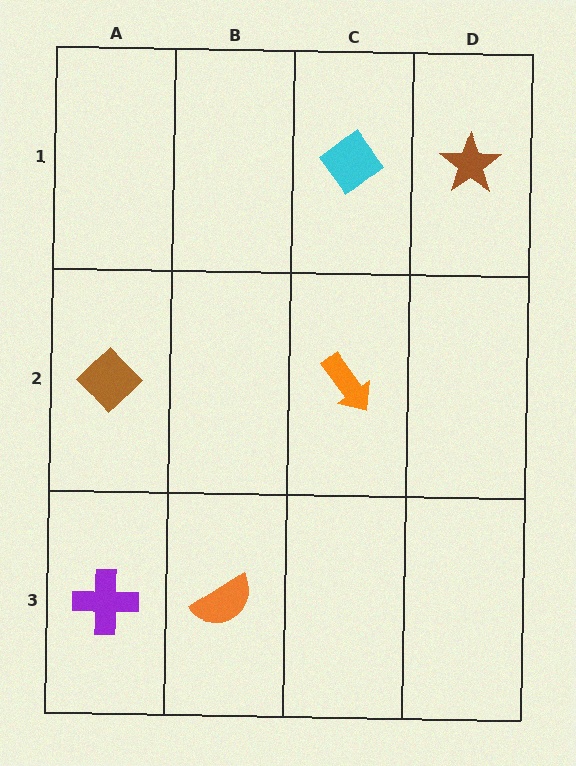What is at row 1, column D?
A brown star.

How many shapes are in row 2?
2 shapes.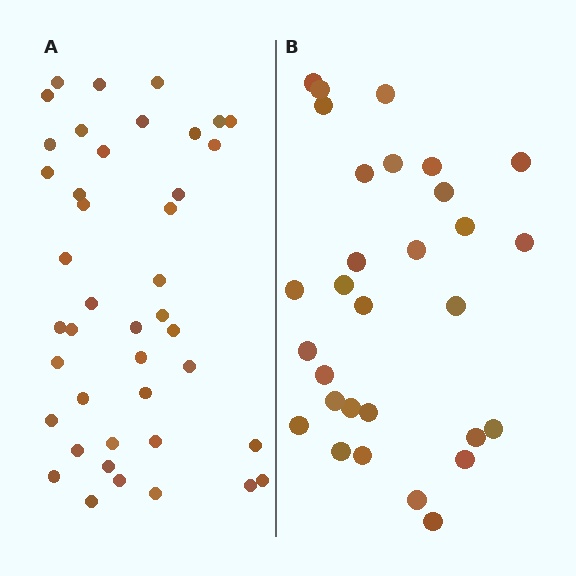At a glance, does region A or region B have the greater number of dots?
Region A (the left region) has more dots.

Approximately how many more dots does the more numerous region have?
Region A has roughly 12 or so more dots than region B.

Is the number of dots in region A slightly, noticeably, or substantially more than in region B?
Region A has noticeably more, but not dramatically so. The ratio is roughly 1.4 to 1.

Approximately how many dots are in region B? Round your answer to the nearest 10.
About 30 dots.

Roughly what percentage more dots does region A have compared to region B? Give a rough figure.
About 40% more.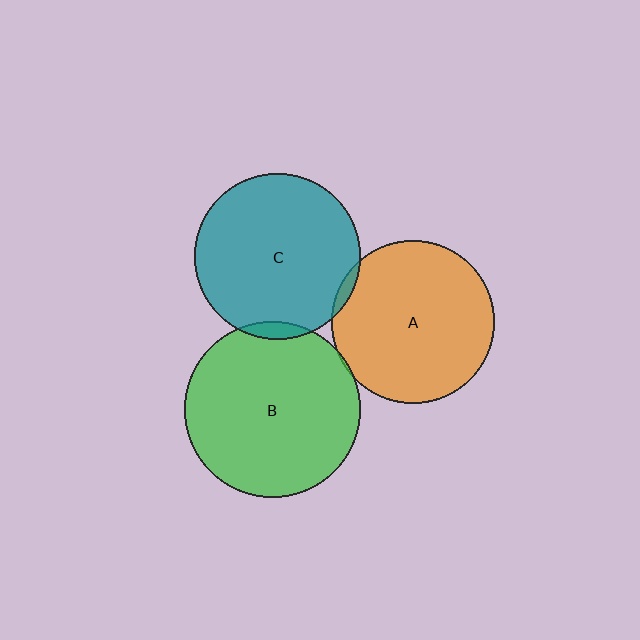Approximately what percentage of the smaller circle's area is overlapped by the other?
Approximately 5%.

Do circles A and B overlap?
Yes.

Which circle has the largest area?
Circle B (green).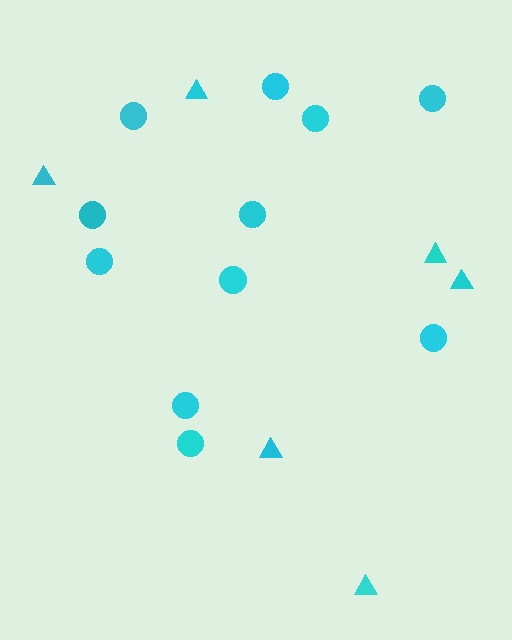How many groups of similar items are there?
There are 2 groups: one group of triangles (6) and one group of circles (11).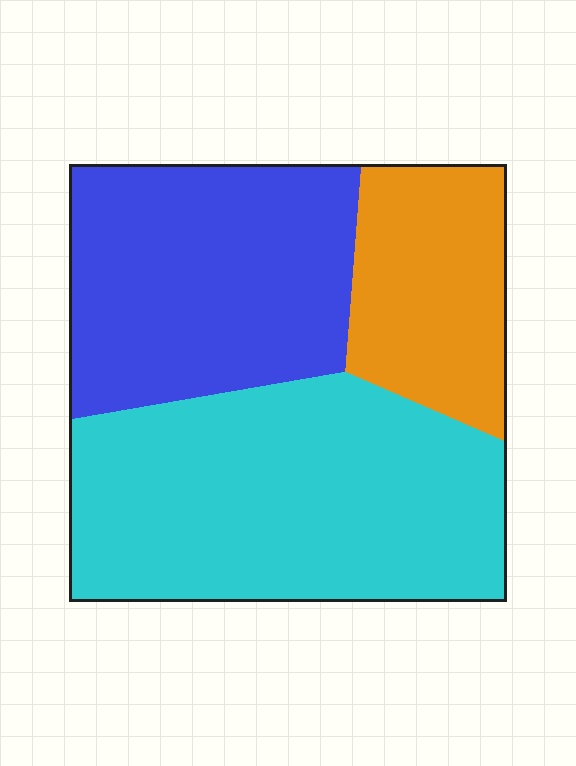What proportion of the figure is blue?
Blue covers about 35% of the figure.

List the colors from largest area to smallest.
From largest to smallest: cyan, blue, orange.